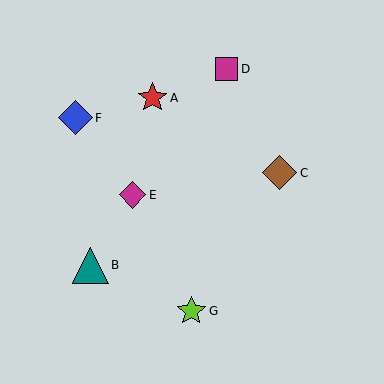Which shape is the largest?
The teal triangle (labeled B) is the largest.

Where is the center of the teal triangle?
The center of the teal triangle is at (91, 265).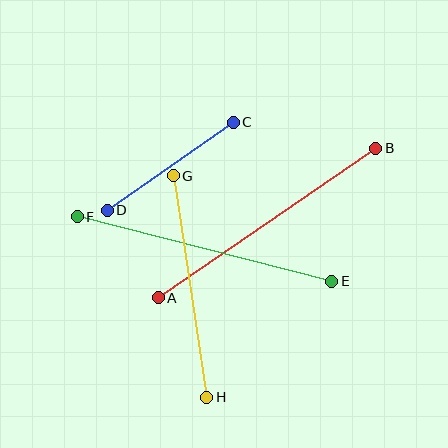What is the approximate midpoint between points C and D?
The midpoint is at approximately (170, 166) pixels.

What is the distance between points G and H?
The distance is approximately 225 pixels.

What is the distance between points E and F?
The distance is approximately 262 pixels.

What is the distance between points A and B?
The distance is approximately 264 pixels.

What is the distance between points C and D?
The distance is approximately 154 pixels.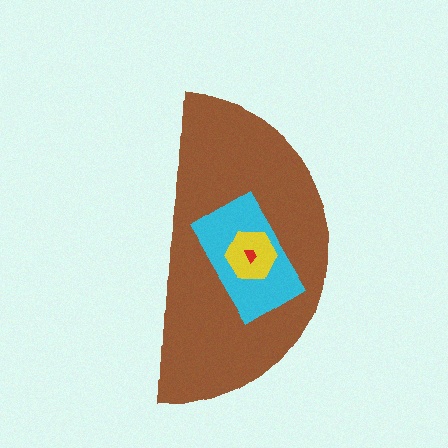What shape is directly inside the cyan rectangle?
The yellow hexagon.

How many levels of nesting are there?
4.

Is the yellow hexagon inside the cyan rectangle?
Yes.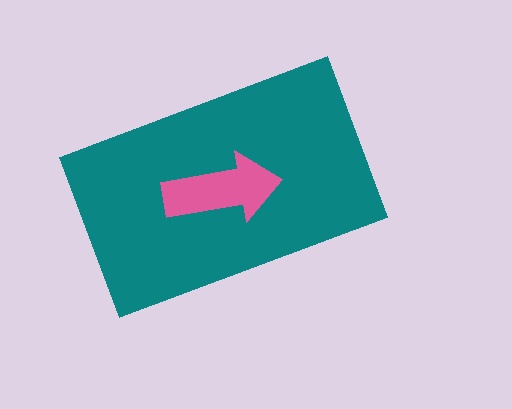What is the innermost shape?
The pink arrow.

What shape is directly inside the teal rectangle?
The pink arrow.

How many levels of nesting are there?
2.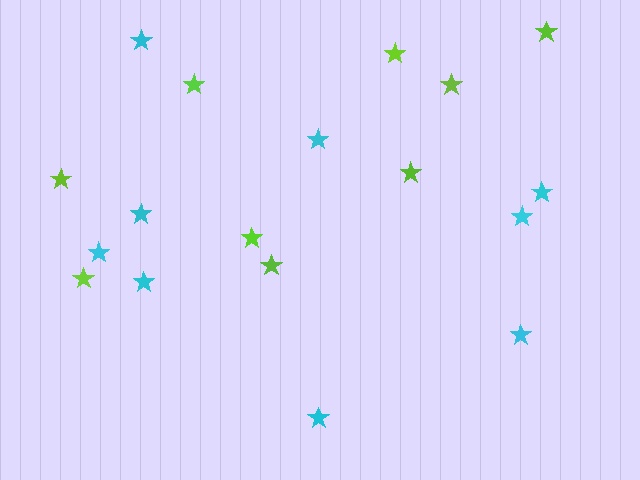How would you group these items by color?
There are 2 groups: one group of cyan stars (9) and one group of lime stars (9).